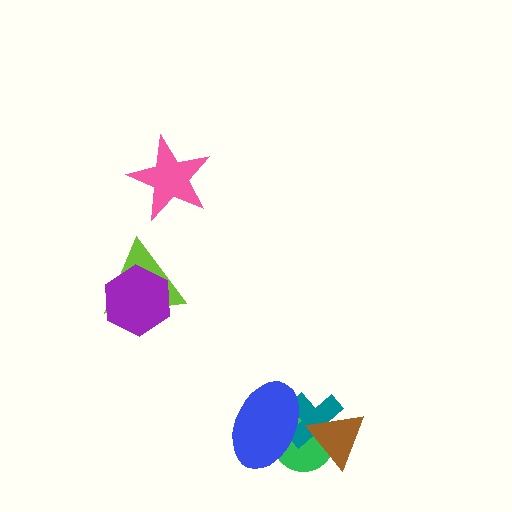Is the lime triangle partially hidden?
Yes, it is partially covered by another shape.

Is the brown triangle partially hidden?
No, no other shape covers it.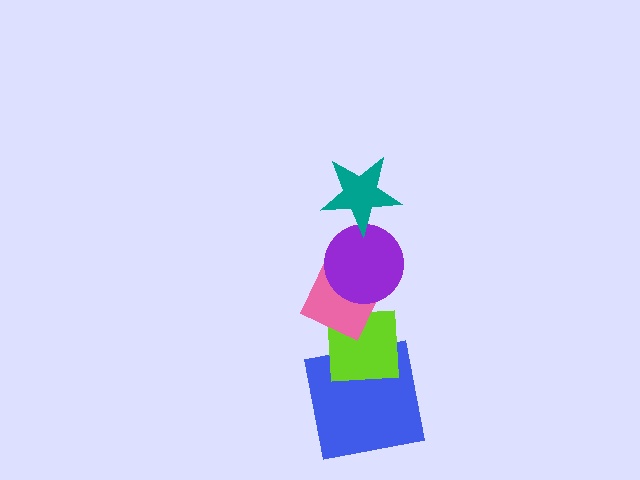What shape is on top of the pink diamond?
The purple circle is on top of the pink diamond.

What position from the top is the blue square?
The blue square is 5th from the top.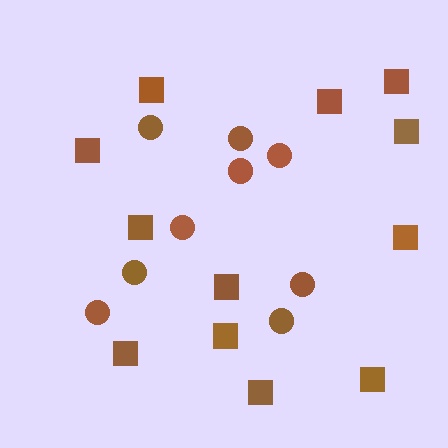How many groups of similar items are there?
There are 2 groups: one group of circles (9) and one group of squares (12).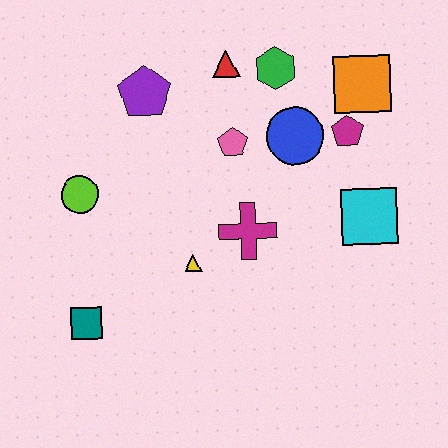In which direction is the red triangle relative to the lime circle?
The red triangle is to the right of the lime circle.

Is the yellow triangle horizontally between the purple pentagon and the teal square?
No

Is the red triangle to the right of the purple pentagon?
Yes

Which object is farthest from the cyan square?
The teal square is farthest from the cyan square.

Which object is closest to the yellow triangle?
The magenta cross is closest to the yellow triangle.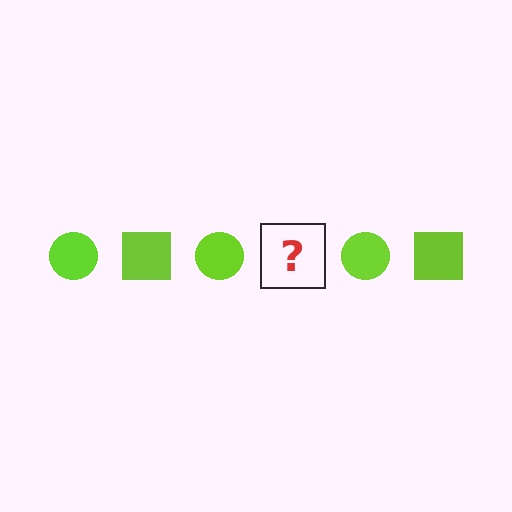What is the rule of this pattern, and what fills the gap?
The rule is that the pattern cycles through circle, square shapes in lime. The gap should be filled with a lime square.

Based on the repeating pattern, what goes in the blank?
The blank should be a lime square.